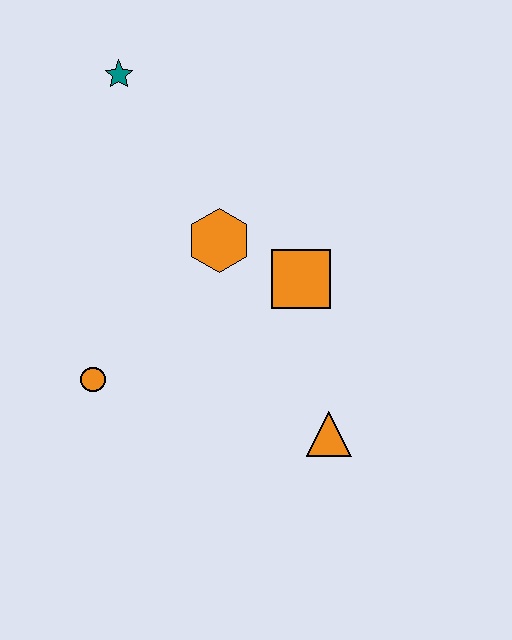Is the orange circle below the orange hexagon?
Yes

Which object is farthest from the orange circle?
The teal star is farthest from the orange circle.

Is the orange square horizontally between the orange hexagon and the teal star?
No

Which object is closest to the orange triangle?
The orange square is closest to the orange triangle.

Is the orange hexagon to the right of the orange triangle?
No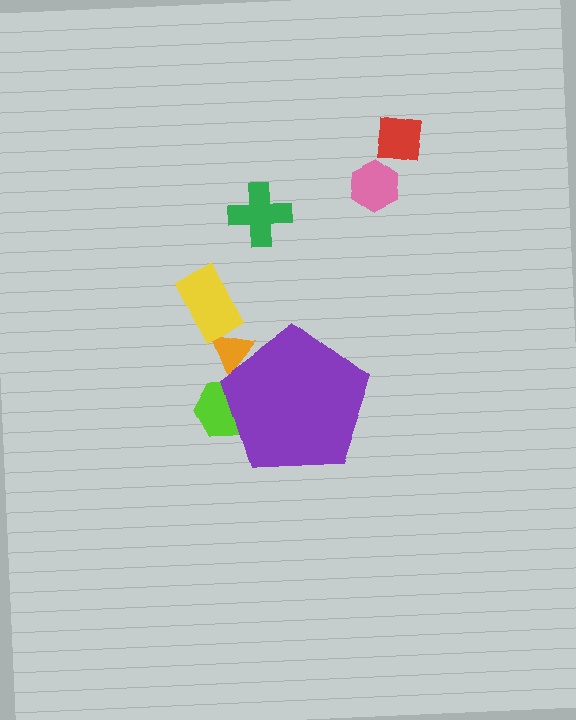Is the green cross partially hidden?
No, the green cross is fully visible.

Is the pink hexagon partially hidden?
No, the pink hexagon is fully visible.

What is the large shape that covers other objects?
A purple pentagon.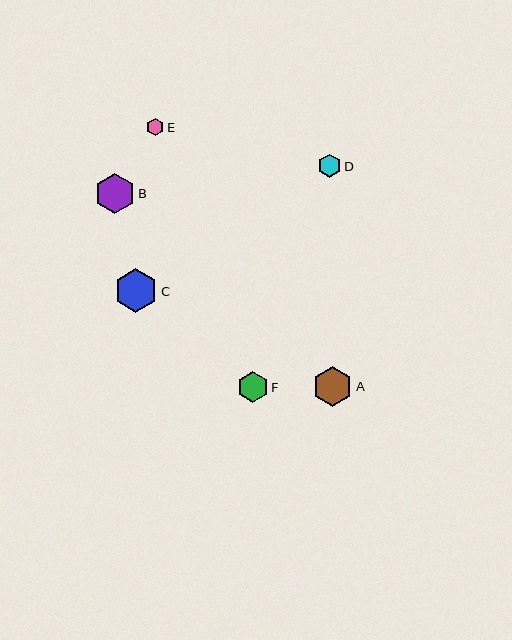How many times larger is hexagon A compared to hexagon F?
Hexagon A is approximately 1.3 times the size of hexagon F.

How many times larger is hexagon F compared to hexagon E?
Hexagon F is approximately 1.7 times the size of hexagon E.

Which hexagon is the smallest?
Hexagon E is the smallest with a size of approximately 18 pixels.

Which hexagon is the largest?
Hexagon C is the largest with a size of approximately 43 pixels.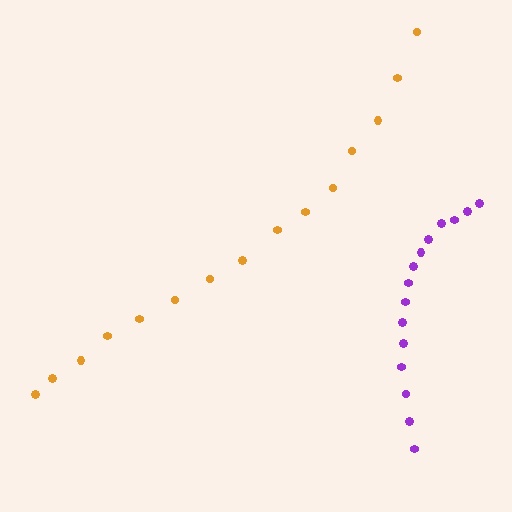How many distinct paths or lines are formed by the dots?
There are 2 distinct paths.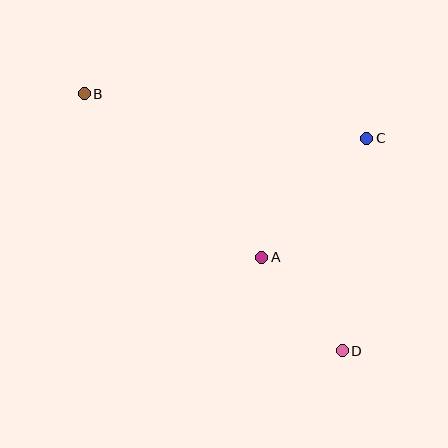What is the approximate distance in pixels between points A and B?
The distance between A and B is approximately 241 pixels.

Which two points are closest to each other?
Points A and D are closest to each other.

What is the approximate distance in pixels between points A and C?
The distance between A and C is approximately 159 pixels.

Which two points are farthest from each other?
Points B and D are farthest from each other.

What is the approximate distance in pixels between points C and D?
The distance between C and D is approximately 214 pixels.